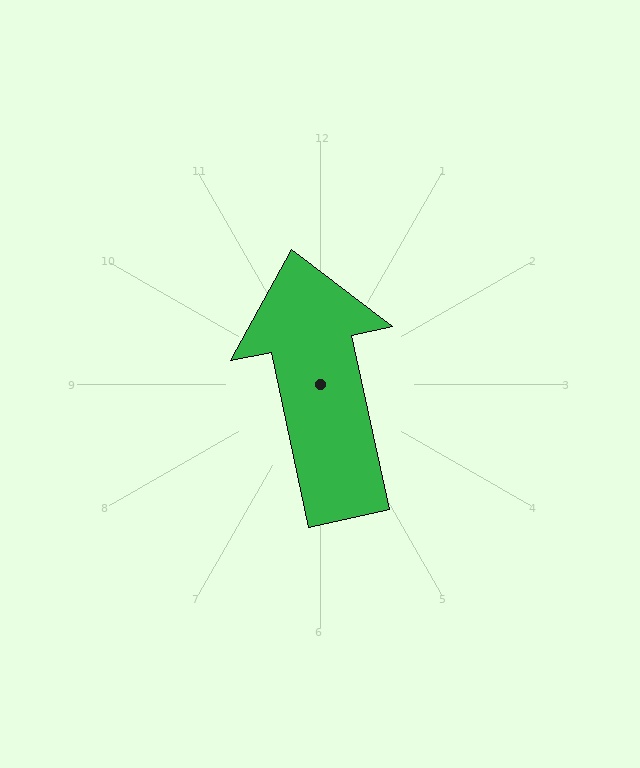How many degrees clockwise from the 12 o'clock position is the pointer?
Approximately 348 degrees.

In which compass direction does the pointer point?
North.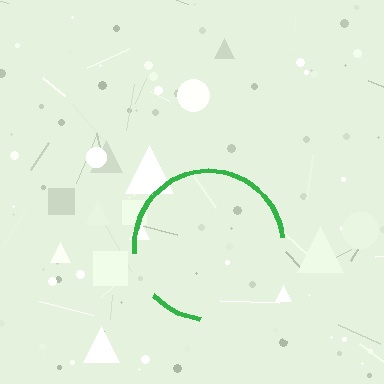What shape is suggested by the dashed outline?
The dashed outline suggests a circle.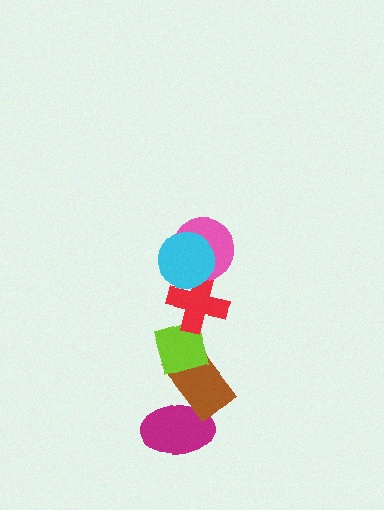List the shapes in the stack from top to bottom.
From top to bottom: the cyan circle, the pink circle, the red cross, the lime diamond, the brown rectangle, the magenta ellipse.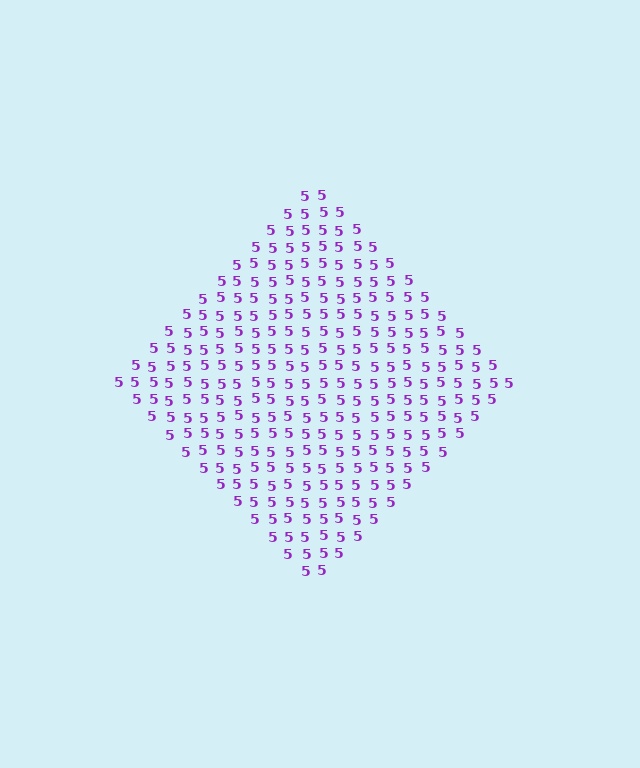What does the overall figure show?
The overall figure shows a diamond.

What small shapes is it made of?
It is made of small digit 5's.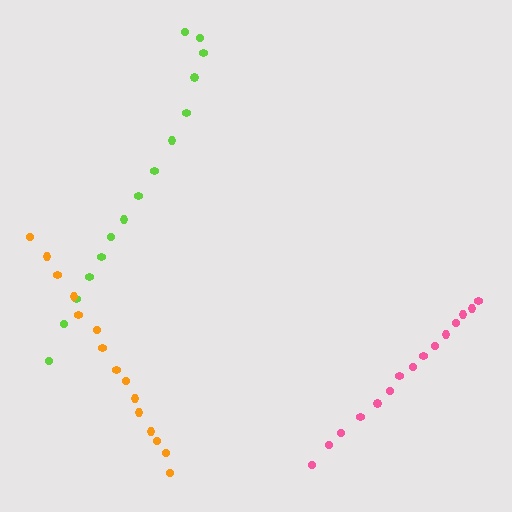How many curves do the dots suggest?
There are 3 distinct paths.